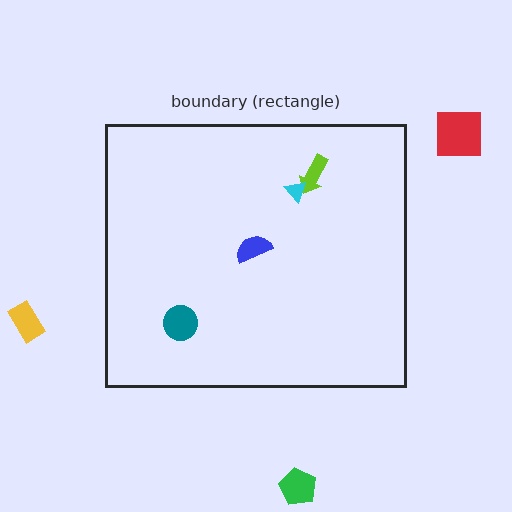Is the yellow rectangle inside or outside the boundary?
Outside.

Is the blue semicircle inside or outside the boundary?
Inside.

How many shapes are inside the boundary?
4 inside, 3 outside.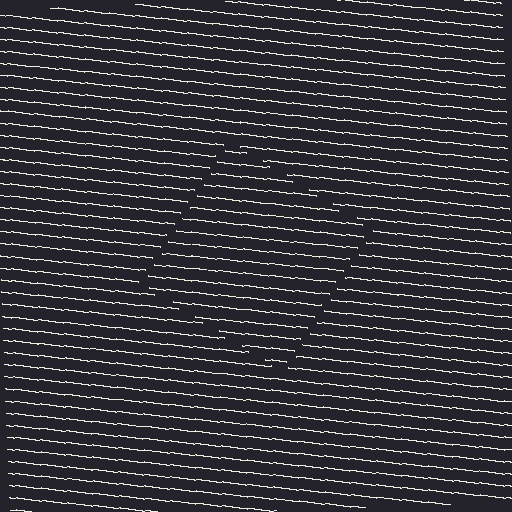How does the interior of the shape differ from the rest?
The interior of the shape contains the same grating, shifted by half a period — the contour is defined by the phase discontinuity where line-ends from the inner and outer gratings abut.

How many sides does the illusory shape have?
4 sides — the line-ends trace a square.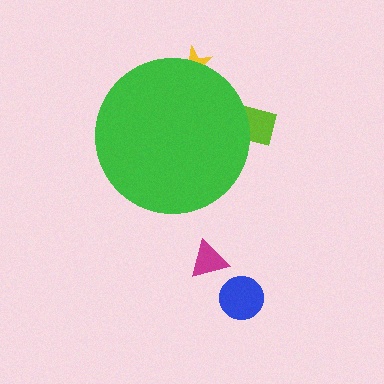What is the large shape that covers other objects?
A green circle.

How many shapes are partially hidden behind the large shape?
2 shapes are partially hidden.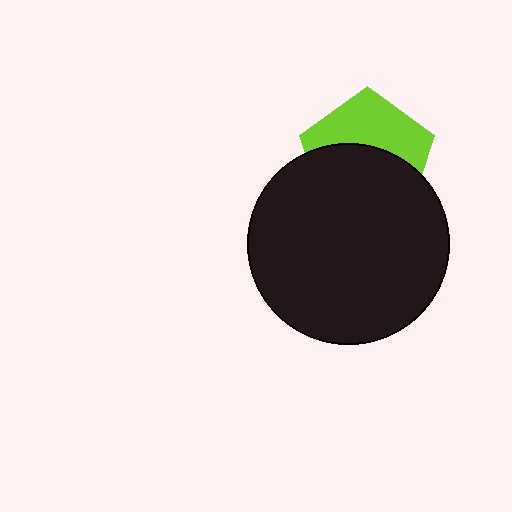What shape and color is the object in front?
The object in front is a black circle.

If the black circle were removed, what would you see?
You would see the complete lime pentagon.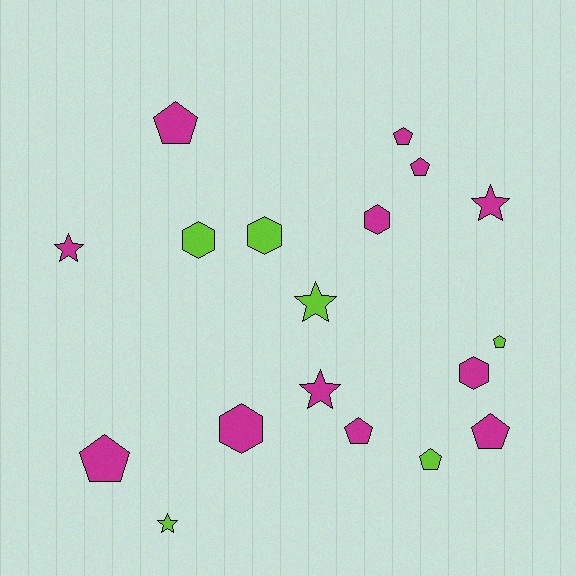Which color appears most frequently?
Magenta, with 12 objects.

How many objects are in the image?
There are 18 objects.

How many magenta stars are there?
There are 3 magenta stars.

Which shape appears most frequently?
Pentagon, with 8 objects.